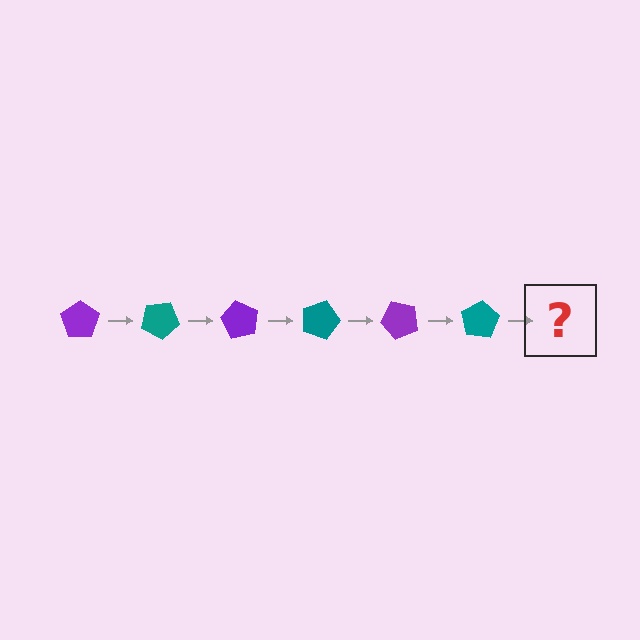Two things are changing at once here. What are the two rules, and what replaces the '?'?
The two rules are that it rotates 30 degrees each step and the color cycles through purple and teal. The '?' should be a purple pentagon, rotated 180 degrees from the start.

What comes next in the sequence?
The next element should be a purple pentagon, rotated 180 degrees from the start.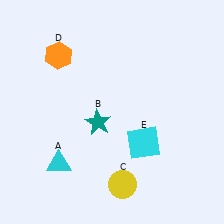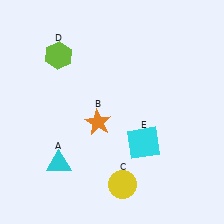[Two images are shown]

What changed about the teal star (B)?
In Image 1, B is teal. In Image 2, it changed to orange.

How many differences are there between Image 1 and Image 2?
There are 2 differences between the two images.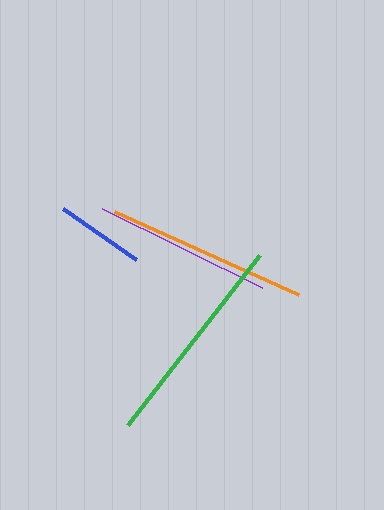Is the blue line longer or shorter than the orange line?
The orange line is longer than the blue line.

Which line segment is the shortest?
The blue line is the shortest at approximately 89 pixels.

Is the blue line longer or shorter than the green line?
The green line is longer than the blue line.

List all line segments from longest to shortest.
From longest to shortest: green, orange, purple, blue.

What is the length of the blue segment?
The blue segment is approximately 89 pixels long.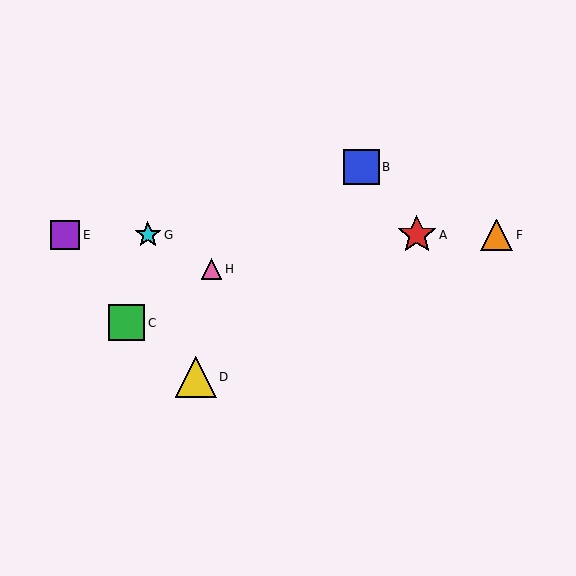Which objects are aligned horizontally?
Objects A, E, F, G are aligned horizontally.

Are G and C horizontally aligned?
No, G is at y≈235 and C is at y≈323.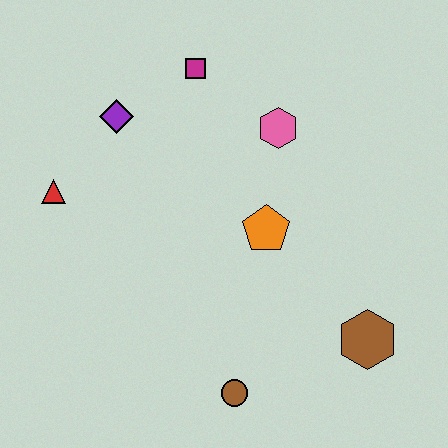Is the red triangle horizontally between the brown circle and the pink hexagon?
No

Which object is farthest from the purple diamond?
The brown hexagon is farthest from the purple diamond.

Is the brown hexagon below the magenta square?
Yes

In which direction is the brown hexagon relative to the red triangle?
The brown hexagon is to the right of the red triangle.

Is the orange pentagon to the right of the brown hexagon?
No